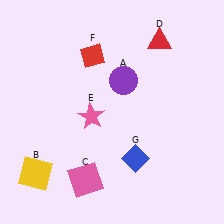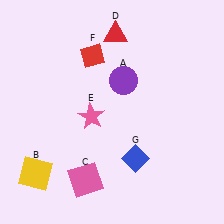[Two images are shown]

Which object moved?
The red triangle (D) moved left.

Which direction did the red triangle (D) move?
The red triangle (D) moved left.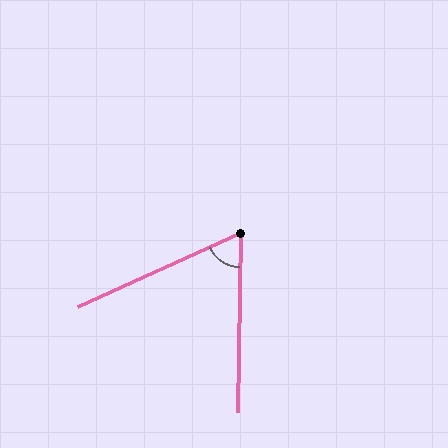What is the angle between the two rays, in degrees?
Approximately 65 degrees.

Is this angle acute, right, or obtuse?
It is acute.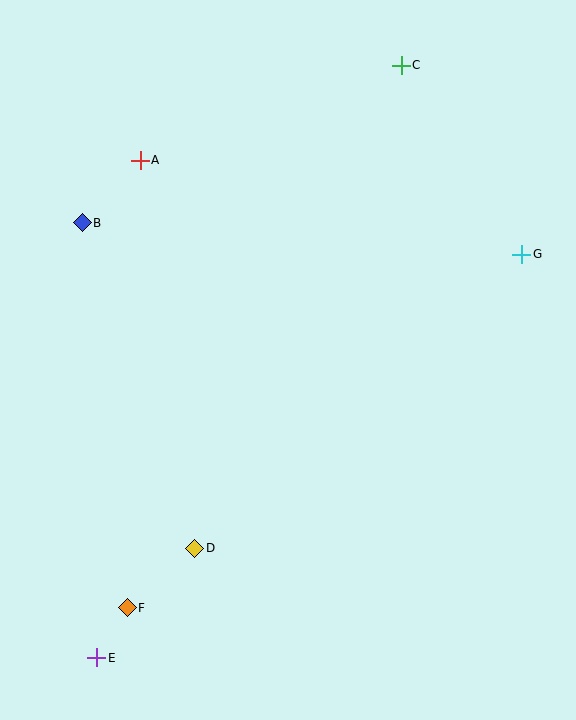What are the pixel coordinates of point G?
Point G is at (522, 254).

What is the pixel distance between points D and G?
The distance between D and G is 440 pixels.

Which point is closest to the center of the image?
Point D at (195, 548) is closest to the center.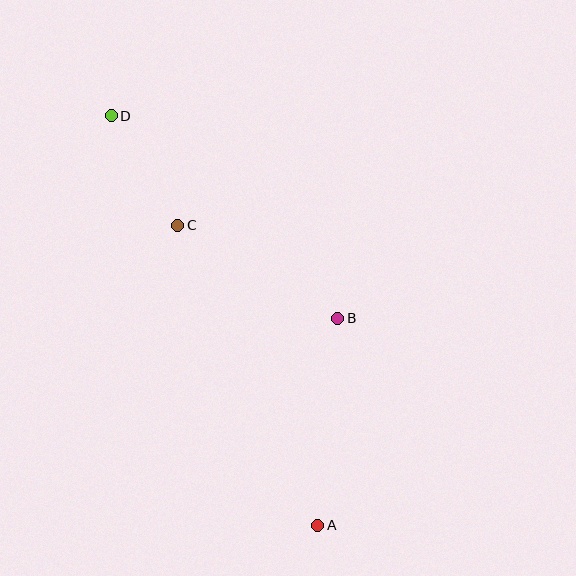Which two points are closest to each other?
Points C and D are closest to each other.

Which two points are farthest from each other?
Points A and D are farthest from each other.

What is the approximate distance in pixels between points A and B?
The distance between A and B is approximately 208 pixels.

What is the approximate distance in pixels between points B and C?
The distance between B and C is approximately 185 pixels.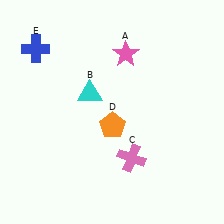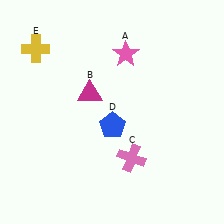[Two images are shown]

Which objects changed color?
B changed from cyan to magenta. D changed from orange to blue. E changed from blue to yellow.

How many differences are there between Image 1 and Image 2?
There are 3 differences between the two images.